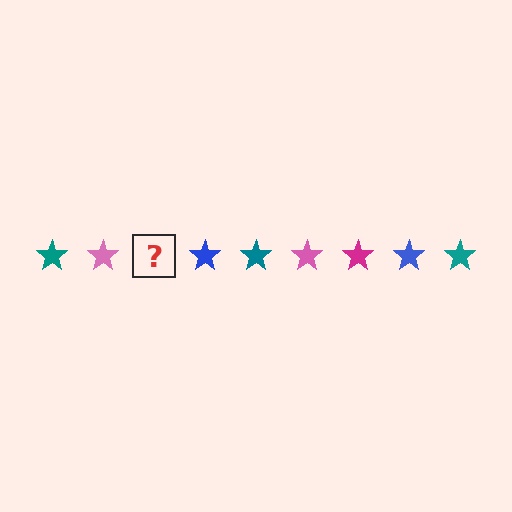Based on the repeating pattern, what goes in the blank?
The blank should be a magenta star.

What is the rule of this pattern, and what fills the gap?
The rule is that the pattern cycles through teal, pink, magenta, blue stars. The gap should be filled with a magenta star.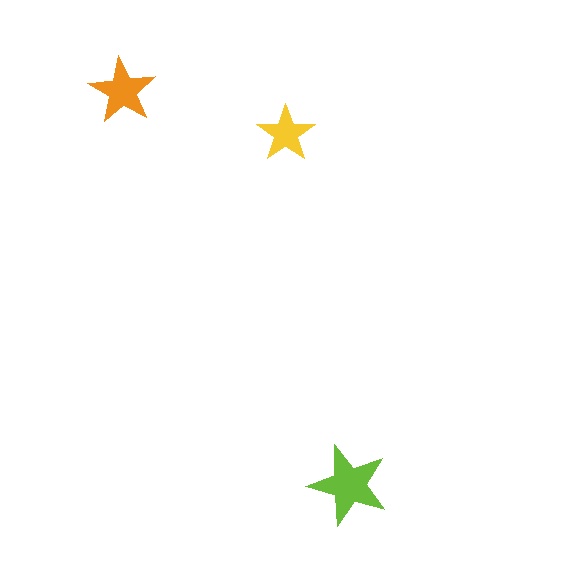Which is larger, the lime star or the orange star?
The lime one.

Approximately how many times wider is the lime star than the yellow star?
About 1.5 times wider.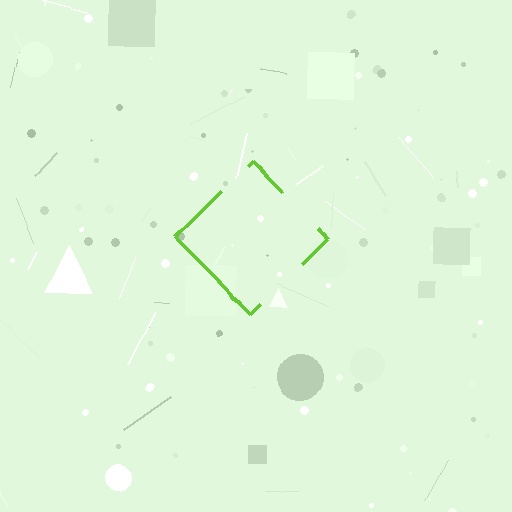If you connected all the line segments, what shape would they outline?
They would outline a diamond.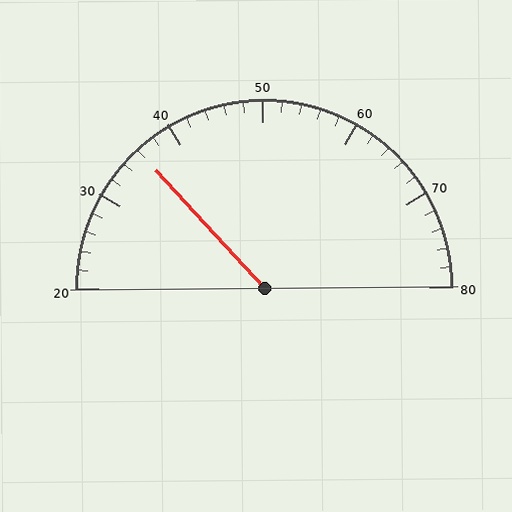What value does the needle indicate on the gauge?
The needle indicates approximately 36.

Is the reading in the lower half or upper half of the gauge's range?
The reading is in the lower half of the range (20 to 80).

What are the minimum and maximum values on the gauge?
The gauge ranges from 20 to 80.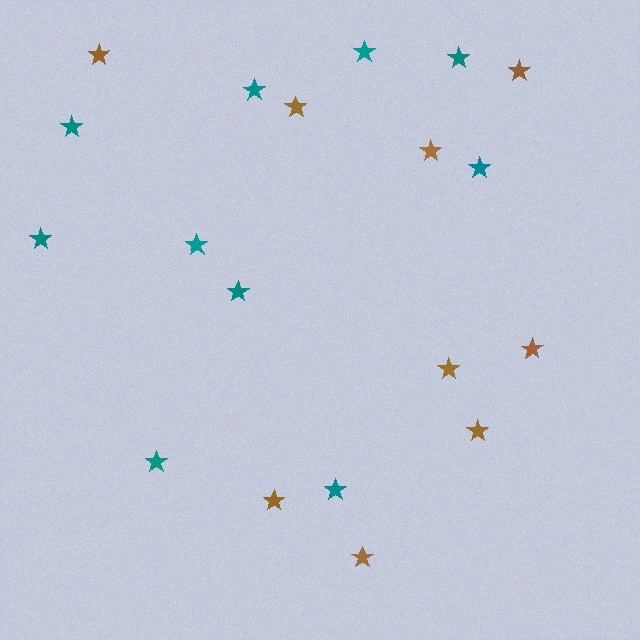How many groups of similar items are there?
There are 2 groups: one group of brown stars (9) and one group of teal stars (10).